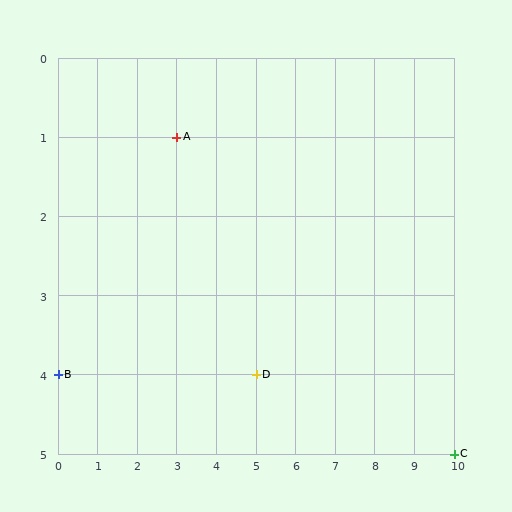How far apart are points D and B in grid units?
Points D and B are 5 columns apart.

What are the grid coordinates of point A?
Point A is at grid coordinates (3, 1).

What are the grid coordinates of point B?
Point B is at grid coordinates (0, 4).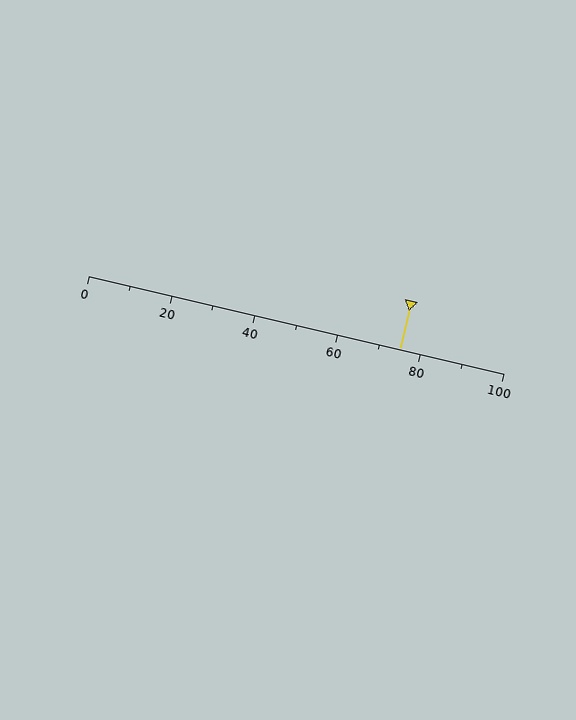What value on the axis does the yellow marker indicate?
The marker indicates approximately 75.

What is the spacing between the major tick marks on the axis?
The major ticks are spaced 20 apart.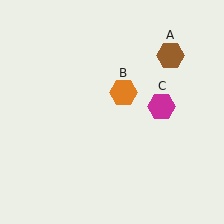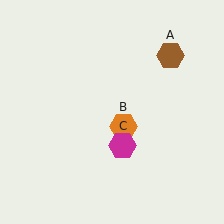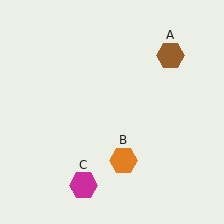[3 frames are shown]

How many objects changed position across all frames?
2 objects changed position: orange hexagon (object B), magenta hexagon (object C).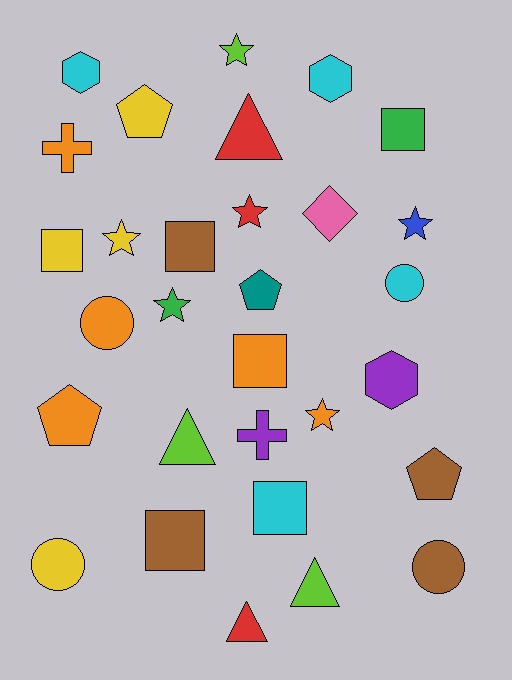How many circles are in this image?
There are 4 circles.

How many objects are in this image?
There are 30 objects.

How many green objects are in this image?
There are 2 green objects.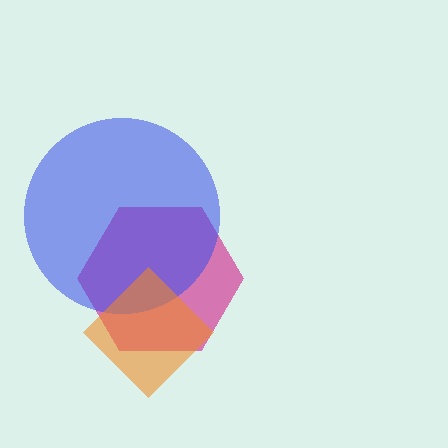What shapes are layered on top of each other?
The layered shapes are: a magenta hexagon, a blue circle, an orange diamond.